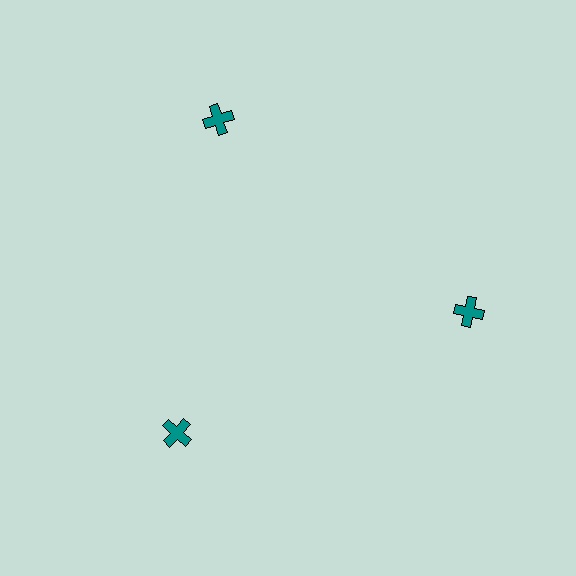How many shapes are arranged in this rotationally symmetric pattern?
There are 3 shapes, arranged in 3 groups of 1.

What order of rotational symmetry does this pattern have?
This pattern has 3-fold rotational symmetry.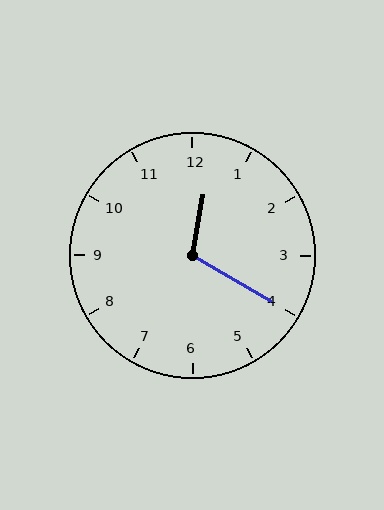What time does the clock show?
12:20.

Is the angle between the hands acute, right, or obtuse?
It is obtuse.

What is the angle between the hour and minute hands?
Approximately 110 degrees.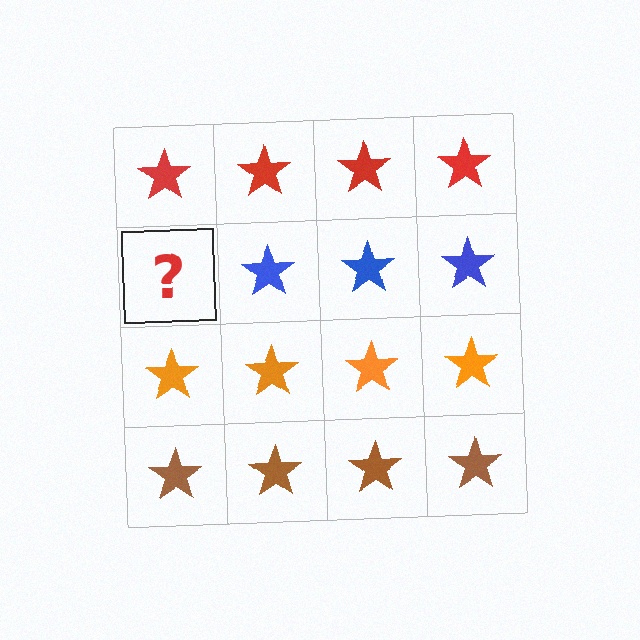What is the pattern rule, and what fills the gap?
The rule is that each row has a consistent color. The gap should be filled with a blue star.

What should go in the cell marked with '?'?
The missing cell should contain a blue star.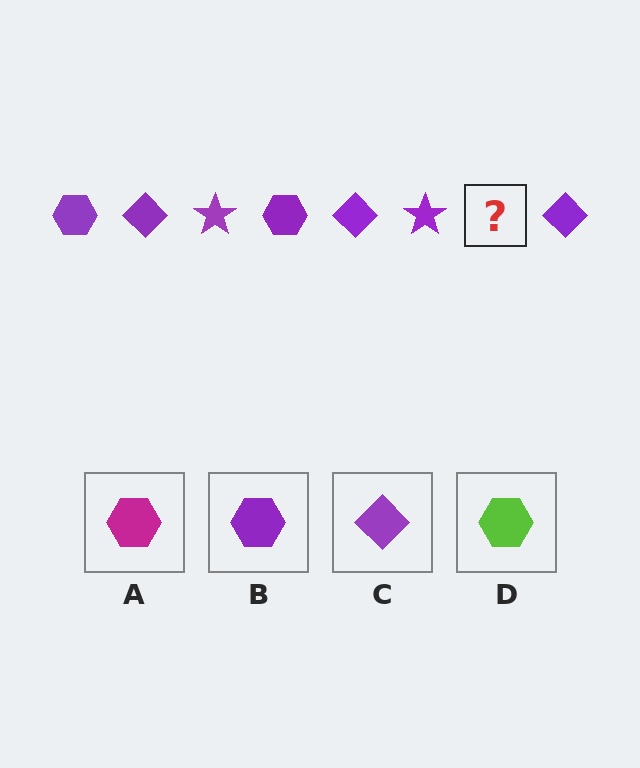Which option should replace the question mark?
Option B.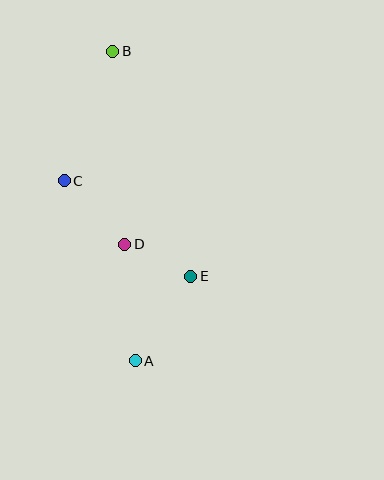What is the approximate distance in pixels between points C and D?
The distance between C and D is approximately 88 pixels.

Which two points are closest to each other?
Points D and E are closest to each other.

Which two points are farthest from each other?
Points A and B are farthest from each other.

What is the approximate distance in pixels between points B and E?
The distance between B and E is approximately 239 pixels.